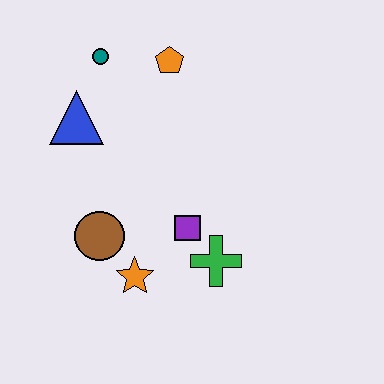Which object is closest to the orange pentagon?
The teal circle is closest to the orange pentagon.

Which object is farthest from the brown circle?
The orange pentagon is farthest from the brown circle.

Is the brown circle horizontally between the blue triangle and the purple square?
Yes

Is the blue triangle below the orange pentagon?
Yes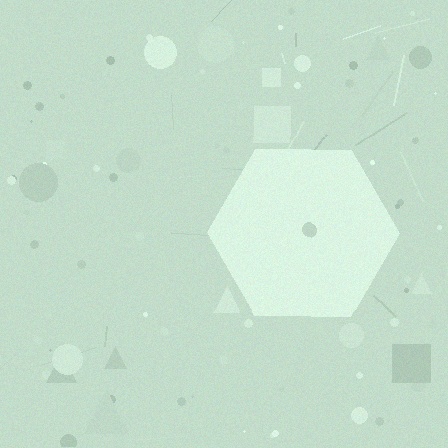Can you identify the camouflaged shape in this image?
The camouflaged shape is a hexagon.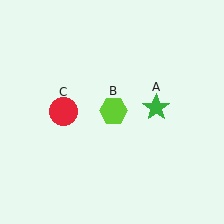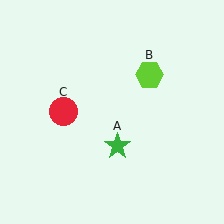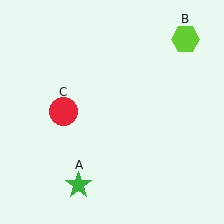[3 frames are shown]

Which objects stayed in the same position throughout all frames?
Red circle (object C) remained stationary.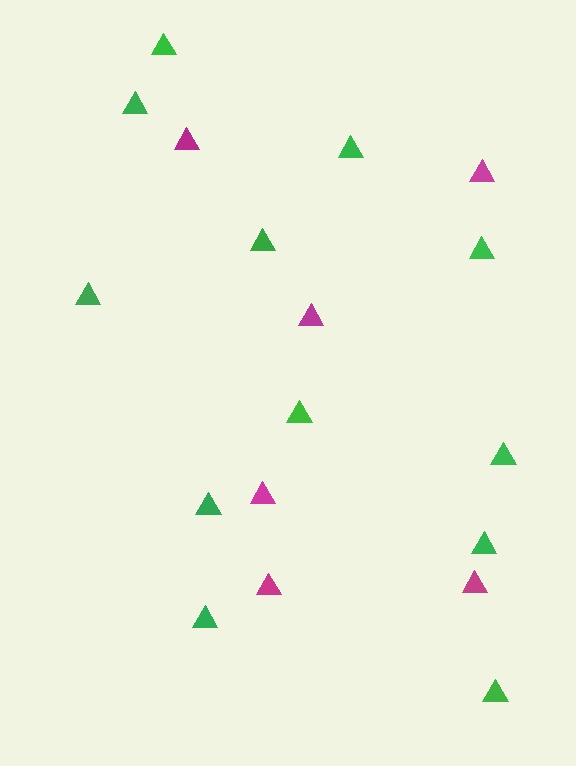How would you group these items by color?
There are 2 groups: one group of magenta triangles (6) and one group of green triangles (12).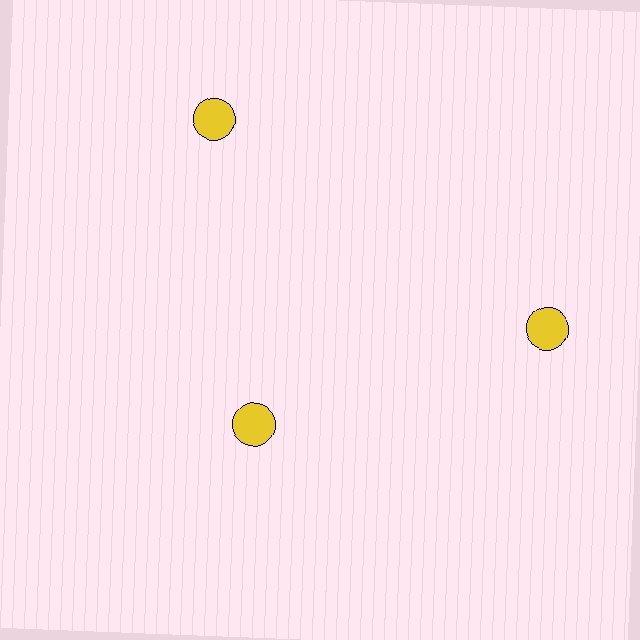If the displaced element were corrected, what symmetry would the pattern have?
It would have 3-fold rotational symmetry — the pattern would map onto itself every 120 degrees.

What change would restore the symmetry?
The symmetry would be restored by moving it outward, back onto the ring so that all 3 circles sit at equal angles and equal distance from the center.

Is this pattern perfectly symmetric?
No. The 3 yellow circles are arranged in a ring, but one element near the 7 o'clock position is pulled inward toward the center, breaking the 3-fold rotational symmetry.